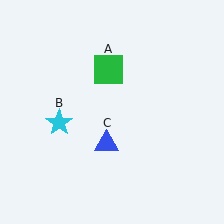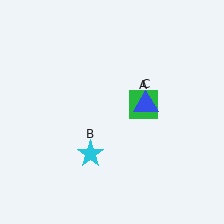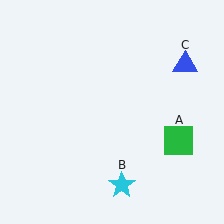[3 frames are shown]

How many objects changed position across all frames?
3 objects changed position: green square (object A), cyan star (object B), blue triangle (object C).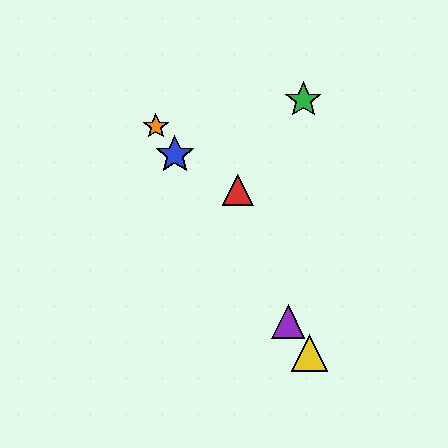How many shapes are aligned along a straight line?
4 shapes (the blue star, the yellow triangle, the purple triangle, the orange star) are aligned along a straight line.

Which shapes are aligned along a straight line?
The blue star, the yellow triangle, the purple triangle, the orange star are aligned along a straight line.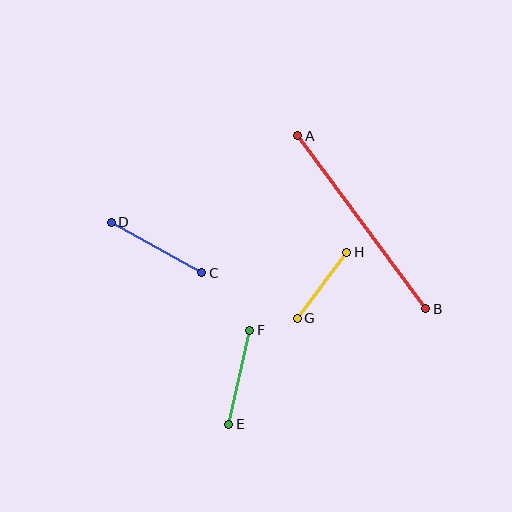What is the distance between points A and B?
The distance is approximately 215 pixels.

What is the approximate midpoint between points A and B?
The midpoint is at approximately (362, 222) pixels.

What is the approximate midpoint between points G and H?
The midpoint is at approximately (322, 285) pixels.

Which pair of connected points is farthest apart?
Points A and B are farthest apart.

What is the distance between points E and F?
The distance is approximately 96 pixels.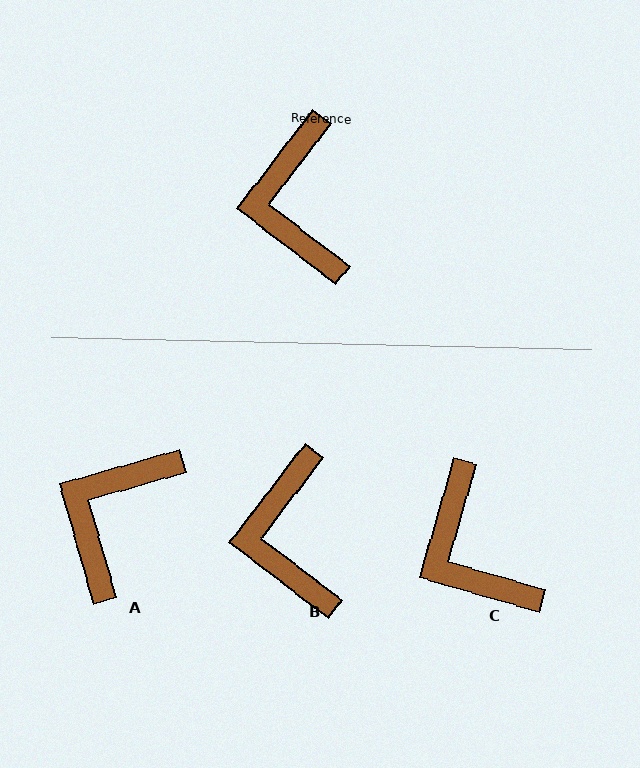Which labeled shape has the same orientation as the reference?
B.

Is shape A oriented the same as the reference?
No, it is off by about 37 degrees.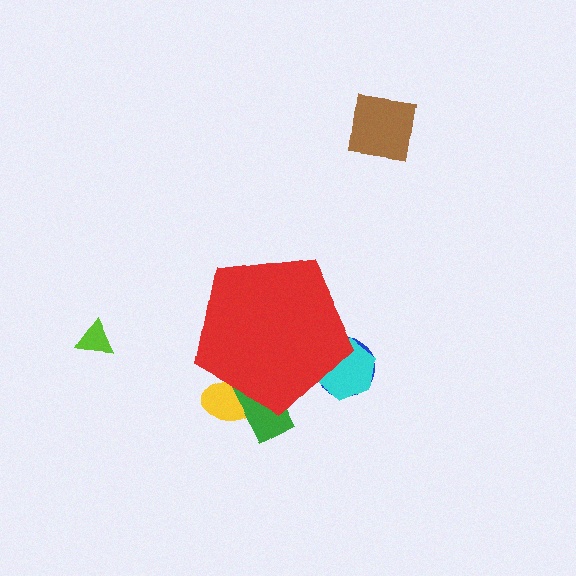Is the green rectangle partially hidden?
Yes, the green rectangle is partially hidden behind the red pentagon.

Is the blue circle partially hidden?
Yes, the blue circle is partially hidden behind the red pentagon.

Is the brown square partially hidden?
No, the brown square is fully visible.